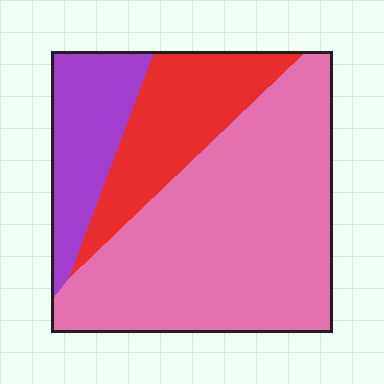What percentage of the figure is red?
Red covers 22% of the figure.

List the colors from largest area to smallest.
From largest to smallest: pink, red, purple.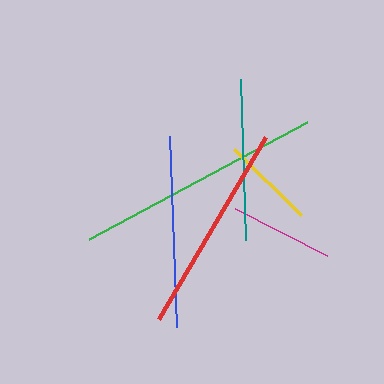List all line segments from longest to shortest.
From longest to shortest: green, red, blue, teal, magenta, yellow.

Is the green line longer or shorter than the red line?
The green line is longer than the red line.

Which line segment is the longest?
The green line is the longest at approximately 247 pixels.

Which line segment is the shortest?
The yellow line is the shortest at approximately 94 pixels.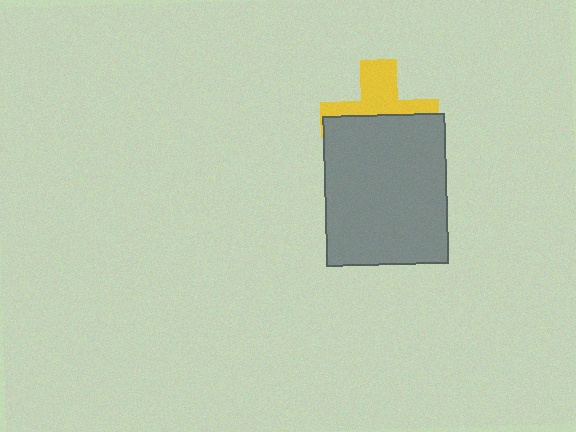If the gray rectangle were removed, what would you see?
You would see the complete yellow cross.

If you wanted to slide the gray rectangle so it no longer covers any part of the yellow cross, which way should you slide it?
Slide it down — that is the most direct way to separate the two shapes.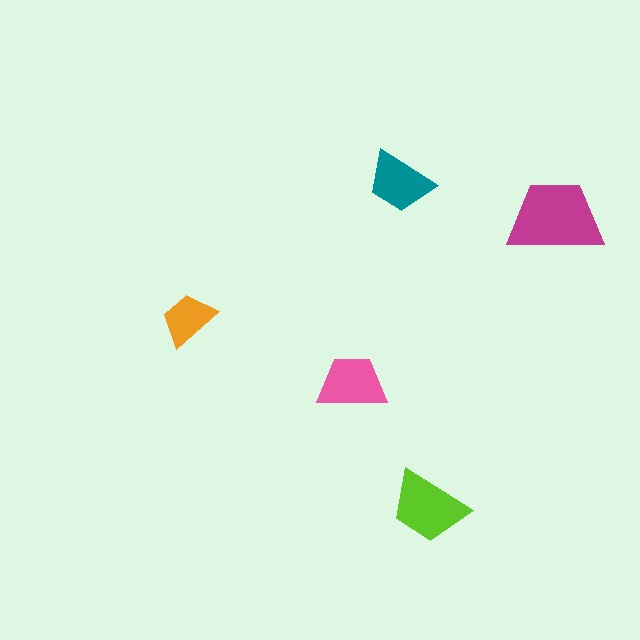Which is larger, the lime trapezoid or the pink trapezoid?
The lime one.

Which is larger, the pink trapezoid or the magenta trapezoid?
The magenta one.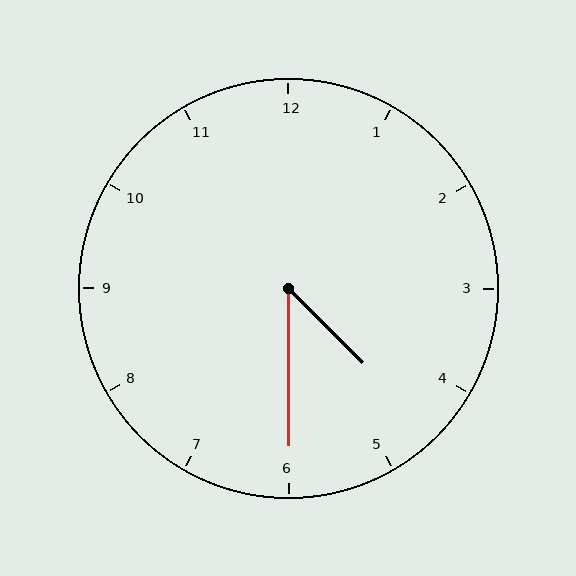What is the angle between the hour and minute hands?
Approximately 45 degrees.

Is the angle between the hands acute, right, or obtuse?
It is acute.